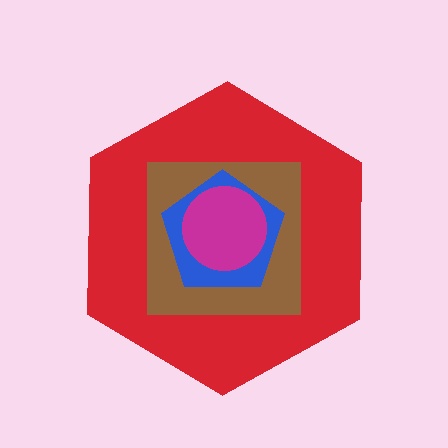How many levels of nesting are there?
4.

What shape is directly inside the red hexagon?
The brown square.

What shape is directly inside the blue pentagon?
The magenta circle.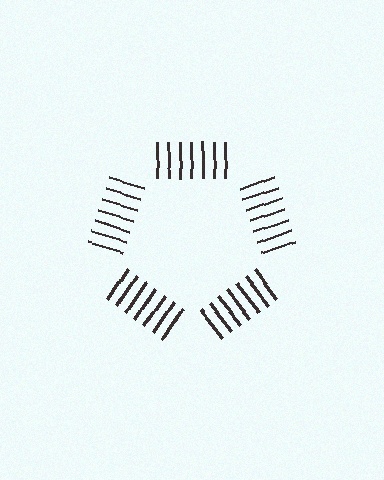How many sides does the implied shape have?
5 sides — the line-ends trace a pentagon.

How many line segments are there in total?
35 — 7 along each of the 5 edges.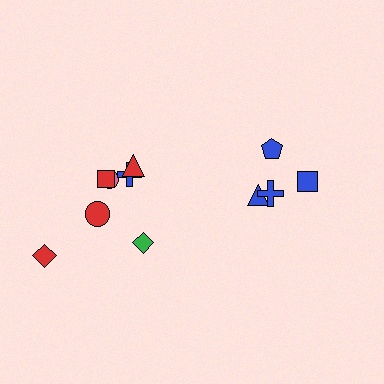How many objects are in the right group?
There are 4 objects.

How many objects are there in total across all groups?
There are 11 objects.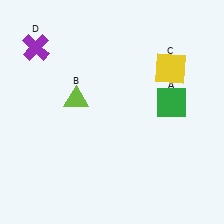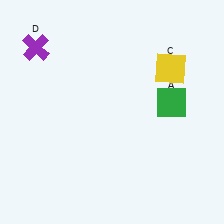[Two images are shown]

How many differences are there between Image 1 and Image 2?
There is 1 difference between the two images.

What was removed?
The lime triangle (B) was removed in Image 2.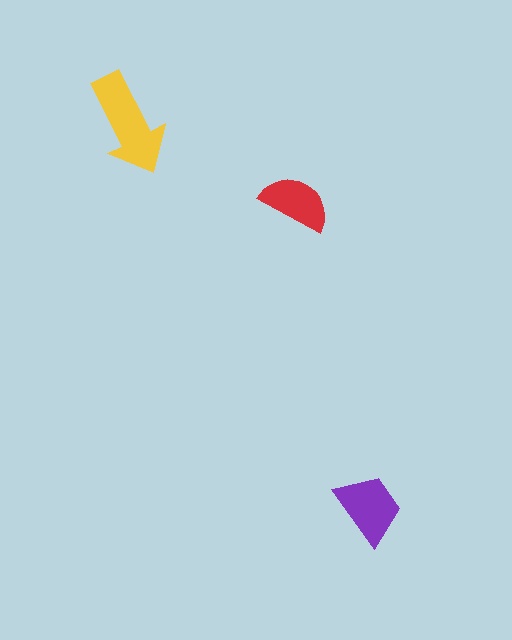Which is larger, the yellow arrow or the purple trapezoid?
The yellow arrow.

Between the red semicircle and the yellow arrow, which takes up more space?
The yellow arrow.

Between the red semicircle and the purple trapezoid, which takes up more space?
The purple trapezoid.